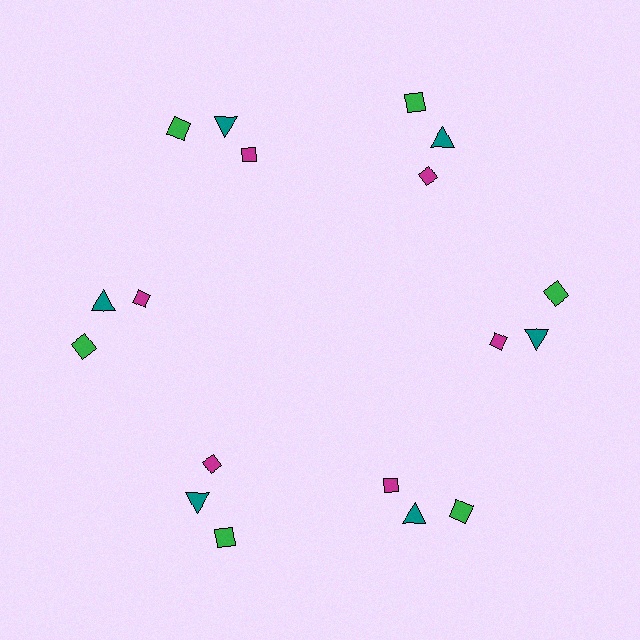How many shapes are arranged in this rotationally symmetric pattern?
There are 18 shapes, arranged in 6 groups of 3.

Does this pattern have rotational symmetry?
Yes, this pattern has 6-fold rotational symmetry. It looks the same after rotating 60 degrees around the center.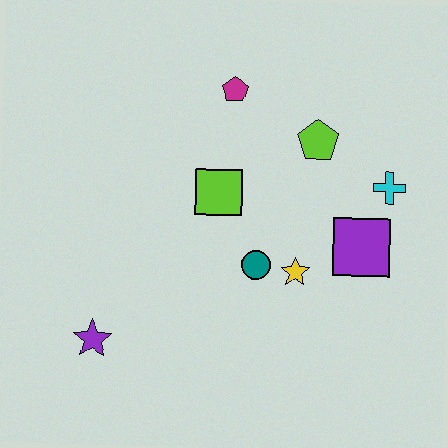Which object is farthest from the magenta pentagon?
The purple star is farthest from the magenta pentagon.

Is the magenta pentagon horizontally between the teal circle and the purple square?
No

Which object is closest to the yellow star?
The teal circle is closest to the yellow star.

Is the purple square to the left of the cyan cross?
Yes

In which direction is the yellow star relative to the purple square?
The yellow star is to the left of the purple square.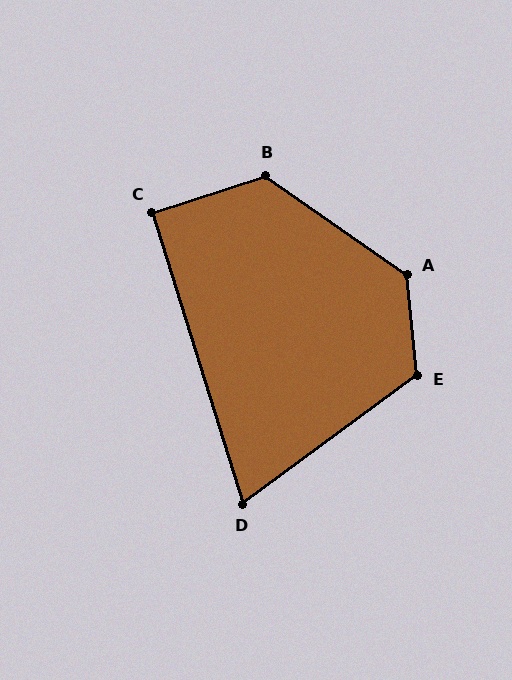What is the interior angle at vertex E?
Approximately 121 degrees (obtuse).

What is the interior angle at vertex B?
Approximately 127 degrees (obtuse).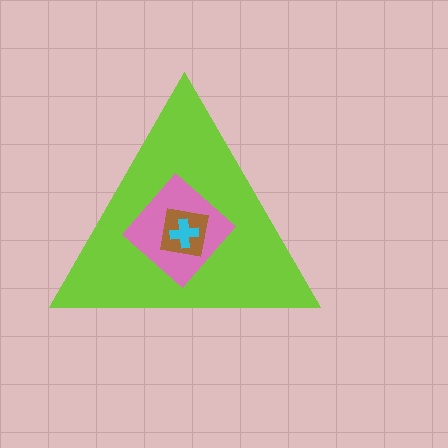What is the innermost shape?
The cyan cross.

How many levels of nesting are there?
4.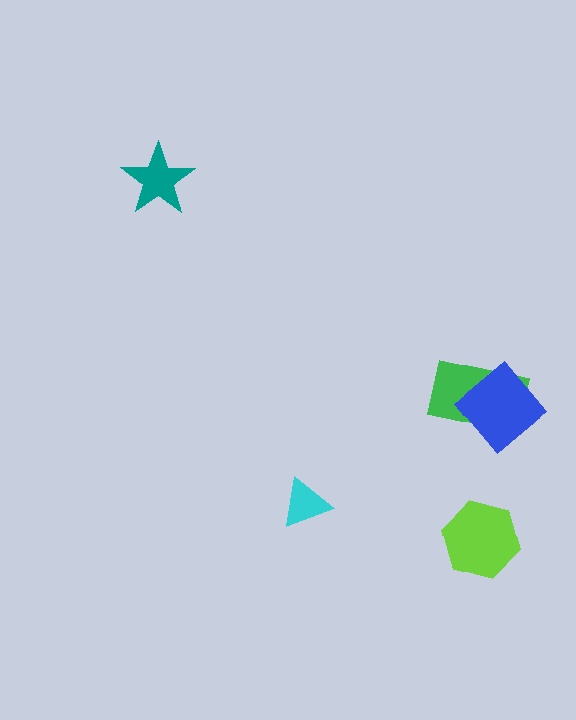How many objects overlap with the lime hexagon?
0 objects overlap with the lime hexagon.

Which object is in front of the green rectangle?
The blue diamond is in front of the green rectangle.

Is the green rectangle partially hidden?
Yes, it is partially covered by another shape.